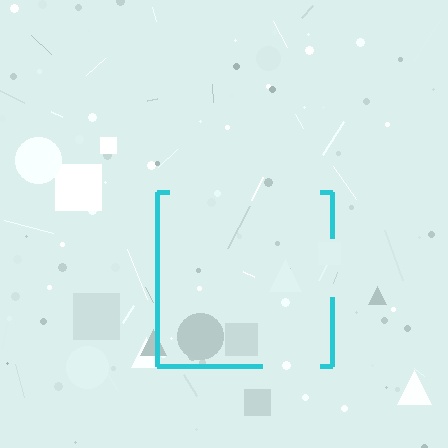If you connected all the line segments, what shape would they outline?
They would outline a square.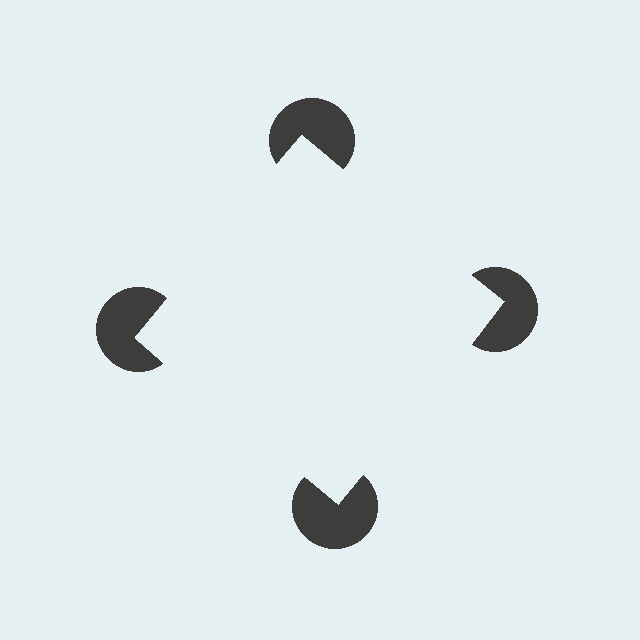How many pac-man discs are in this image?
There are 4 — one at each vertex of the illusory square.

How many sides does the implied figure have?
4 sides.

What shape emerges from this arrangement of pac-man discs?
An illusory square — its edges are inferred from the aligned wedge cuts in the pac-man discs, not physically drawn.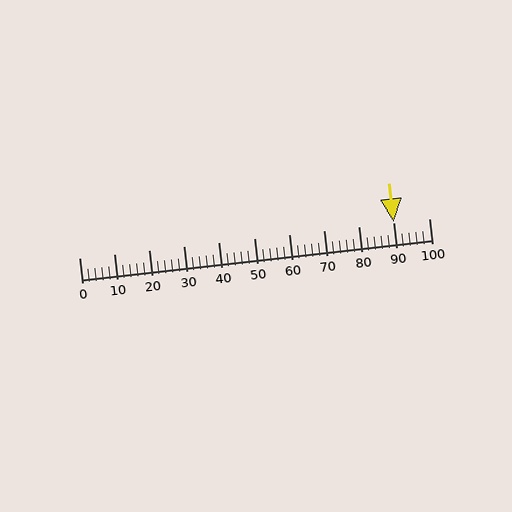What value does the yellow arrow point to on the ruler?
The yellow arrow points to approximately 90.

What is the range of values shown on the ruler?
The ruler shows values from 0 to 100.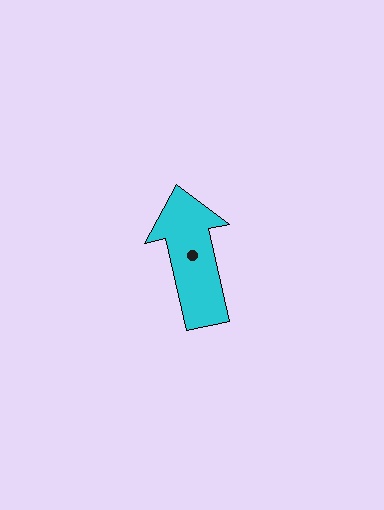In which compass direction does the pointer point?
North.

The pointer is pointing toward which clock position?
Roughly 12 o'clock.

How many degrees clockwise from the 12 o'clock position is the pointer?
Approximately 347 degrees.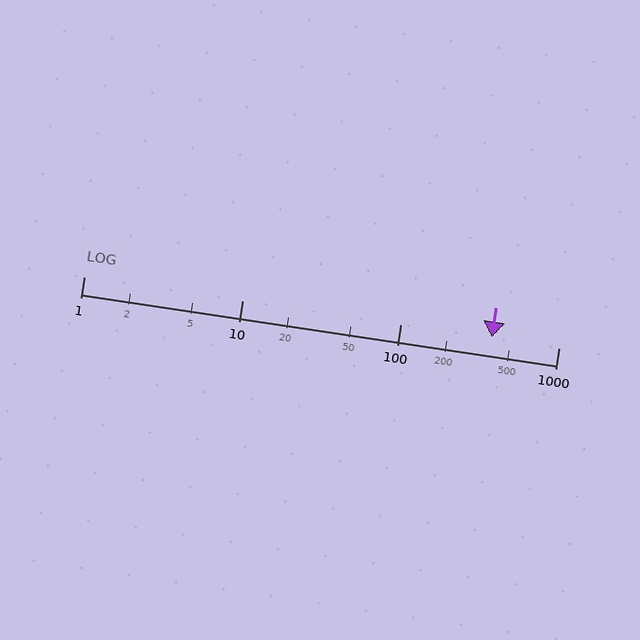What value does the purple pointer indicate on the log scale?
The pointer indicates approximately 380.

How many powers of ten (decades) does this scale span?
The scale spans 3 decades, from 1 to 1000.